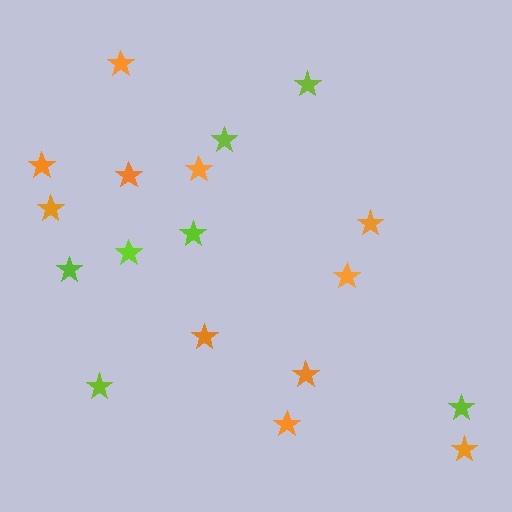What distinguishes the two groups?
There are 2 groups: one group of orange stars (11) and one group of lime stars (7).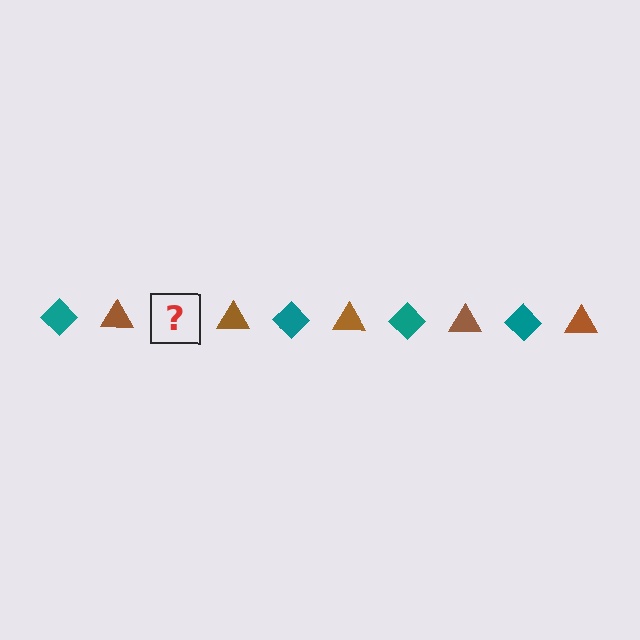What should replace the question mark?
The question mark should be replaced with a teal diamond.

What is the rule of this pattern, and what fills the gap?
The rule is that the pattern alternates between teal diamond and brown triangle. The gap should be filled with a teal diamond.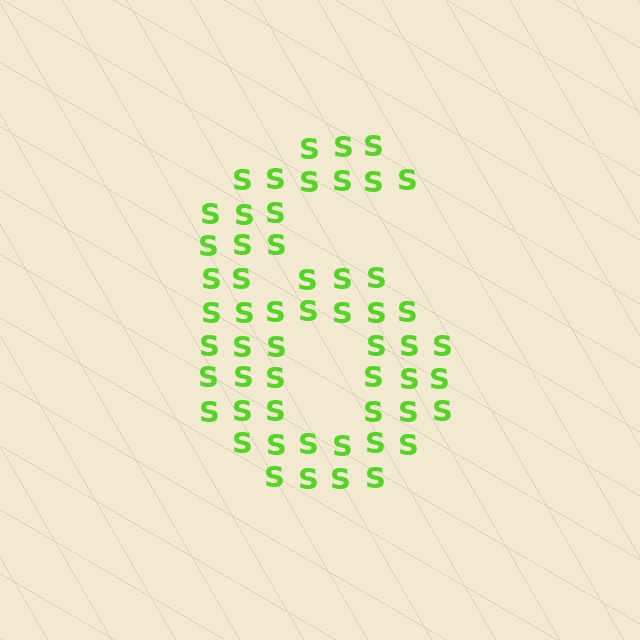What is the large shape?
The large shape is the digit 6.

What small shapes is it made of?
It is made of small letter S's.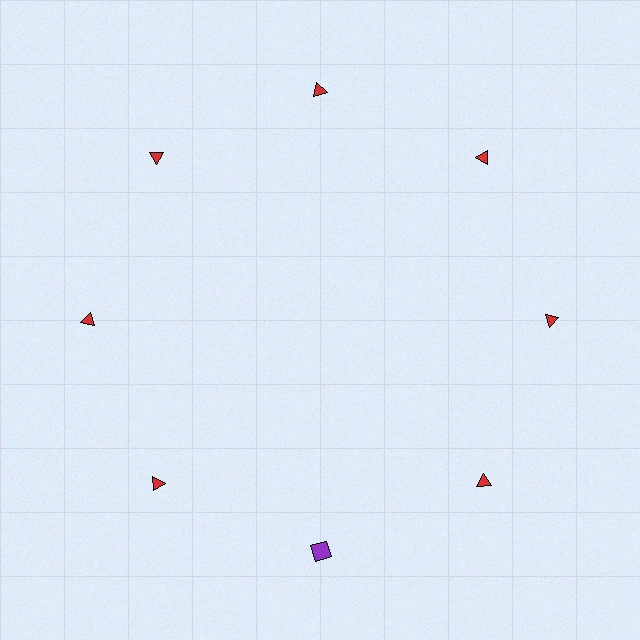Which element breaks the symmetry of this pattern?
The purple square at roughly the 6 o'clock position breaks the symmetry. All other shapes are red triangles.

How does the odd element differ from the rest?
It differs in both color (purple instead of red) and shape (square instead of triangle).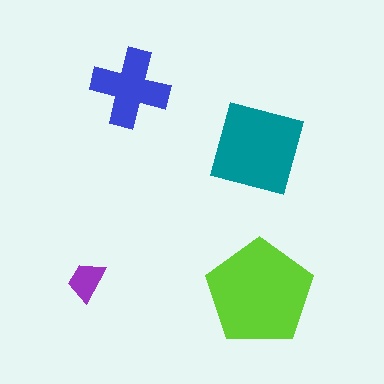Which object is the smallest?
The purple trapezoid.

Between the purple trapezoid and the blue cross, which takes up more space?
The blue cross.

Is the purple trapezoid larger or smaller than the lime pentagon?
Smaller.